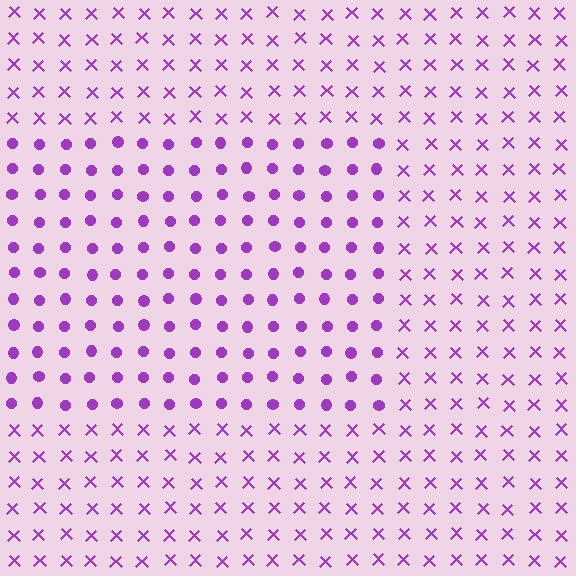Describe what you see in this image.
The image is filled with small purple elements arranged in a uniform grid. A rectangle-shaped region contains circles, while the surrounding area contains X marks. The boundary is defined purely by the change in element shape.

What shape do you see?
I see a rectangle.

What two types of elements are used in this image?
The image uses circles inside the rectangle region and X marks outside it.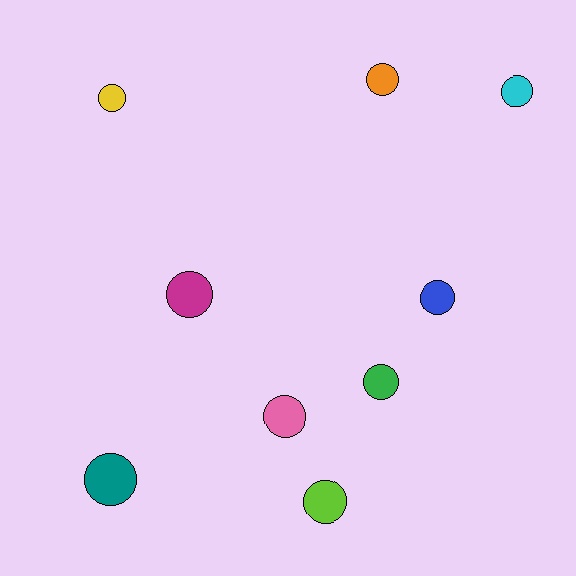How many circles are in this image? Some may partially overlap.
There are 9 circles.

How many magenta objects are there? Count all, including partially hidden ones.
There is 1 magenta object.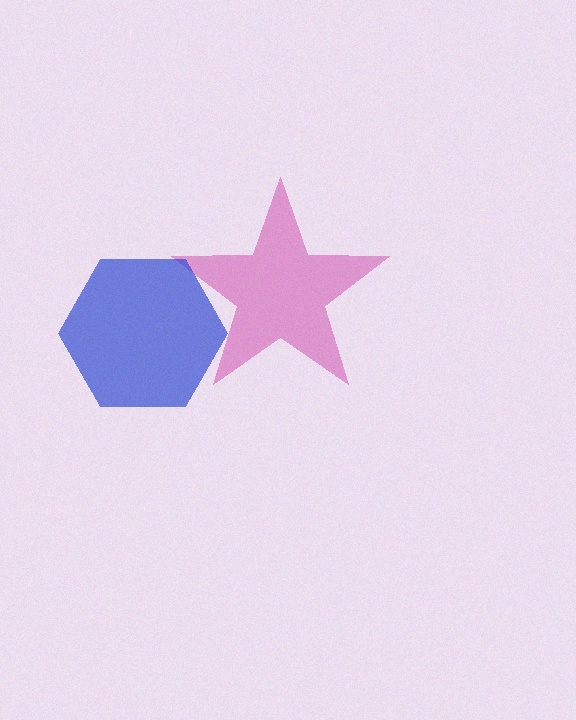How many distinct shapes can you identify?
There are 2 distinct shapes: a magenta star, a blue hexagon.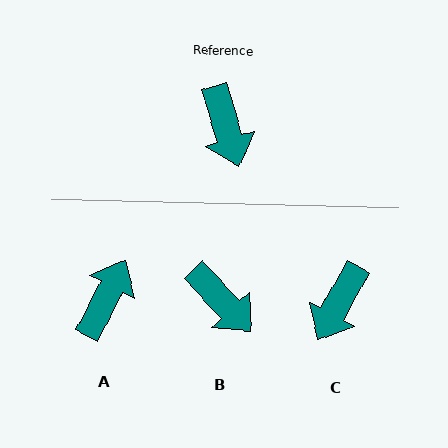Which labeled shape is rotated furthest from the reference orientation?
A, about 136 degrees away.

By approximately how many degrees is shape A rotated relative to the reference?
Approximately 136 degrees counter-clockwise.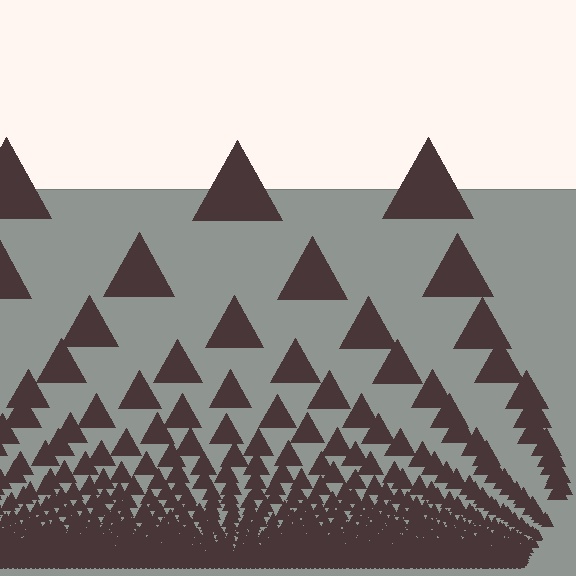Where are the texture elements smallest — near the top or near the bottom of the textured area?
Near the bottom.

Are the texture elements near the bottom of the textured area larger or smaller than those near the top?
Smaller. The gradient is inverted — elements near the bottom are smaller and denser.